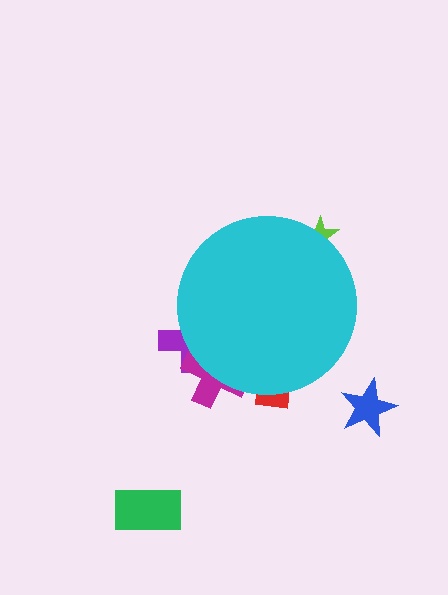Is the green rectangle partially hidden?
No, the green rectangle is fully visible.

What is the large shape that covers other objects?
A cyan circle.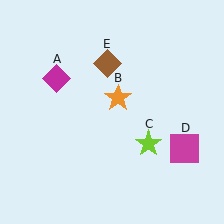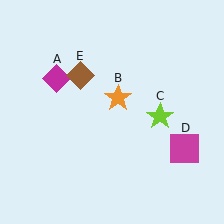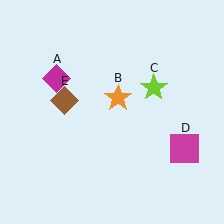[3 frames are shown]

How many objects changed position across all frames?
2 objects changed position: lime star (object C), brown diamond (object E).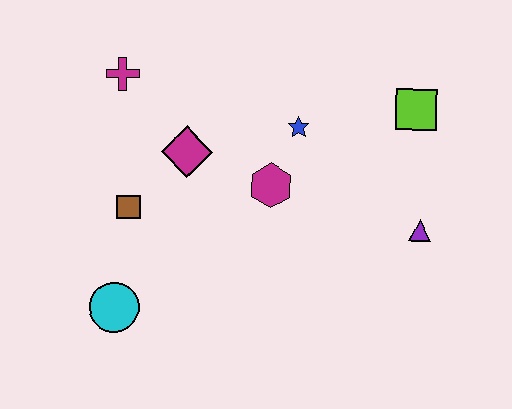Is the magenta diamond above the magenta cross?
No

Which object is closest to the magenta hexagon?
The blue star is closest to the magenta hexagon.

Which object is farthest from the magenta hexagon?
The cyan circle is farthest from the magenta hexagon.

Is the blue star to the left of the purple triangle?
Yes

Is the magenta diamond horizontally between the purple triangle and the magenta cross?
Yes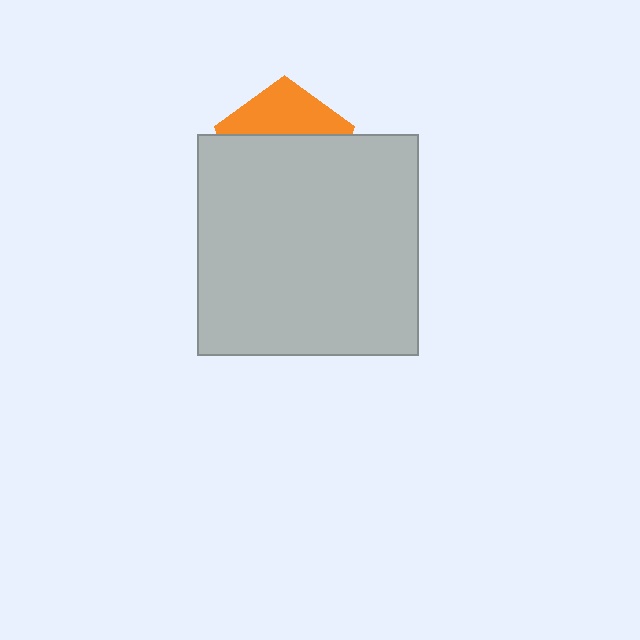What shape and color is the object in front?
The object in front is a light gray square.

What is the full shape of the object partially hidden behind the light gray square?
The partially hidden object is an orange pentagon.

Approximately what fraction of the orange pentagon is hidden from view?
Roughly 65% of the orange pentagon is hidden behind the light gray square.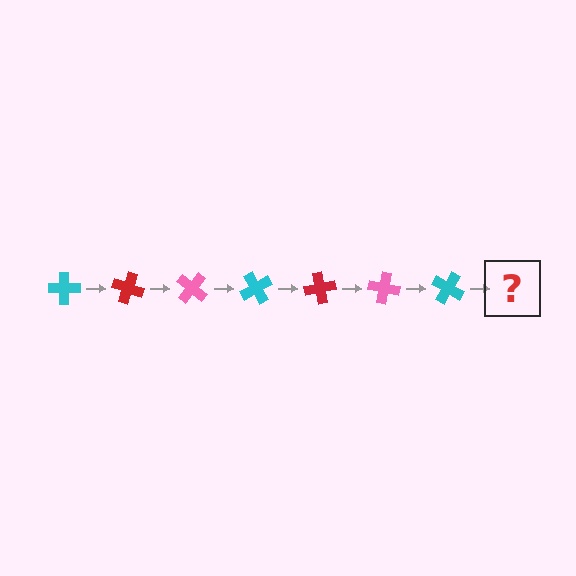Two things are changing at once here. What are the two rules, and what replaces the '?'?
The two rules are that it rotates 20 degrees each step and the color cycles through cyan, red, and pink. The '?' should be a red cross, rotated 140 degrees from the start.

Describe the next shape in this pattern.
It should be a red cross, rotated 140 degrees from the start.